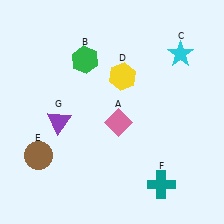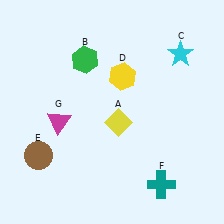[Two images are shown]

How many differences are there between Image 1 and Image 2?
There are 2 differences between the two images.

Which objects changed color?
A changed from pink to yellow. G changed from purple to magenta.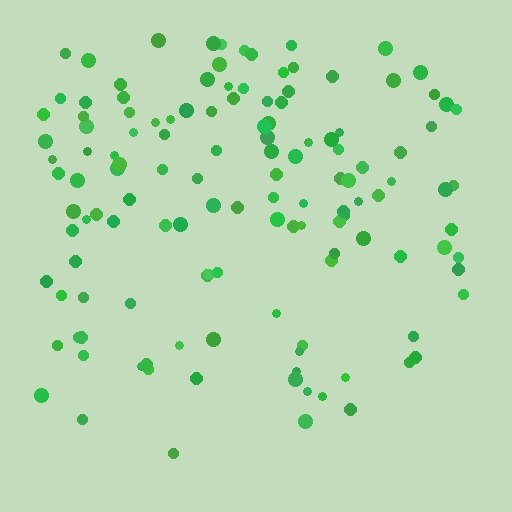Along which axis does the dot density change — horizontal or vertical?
Vertical.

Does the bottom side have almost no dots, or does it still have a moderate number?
Still a moderate number, just noticeably fewer than the top.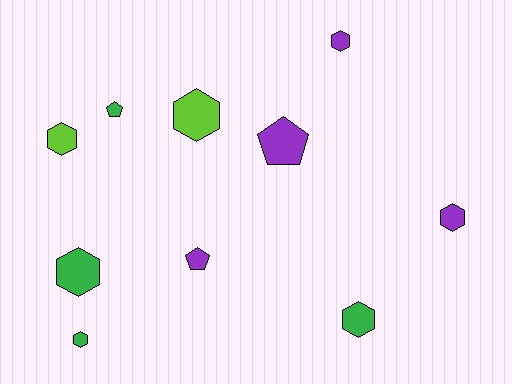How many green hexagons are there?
There are 3 green hexagons.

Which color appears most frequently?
Green, with 4 objects.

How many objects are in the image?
There are 10 objects.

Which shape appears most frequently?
Hexagon, with 7 objects.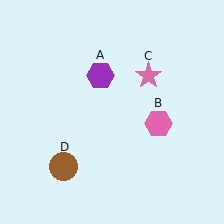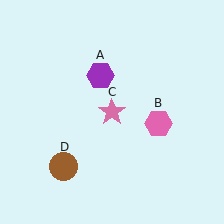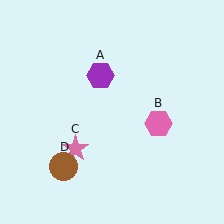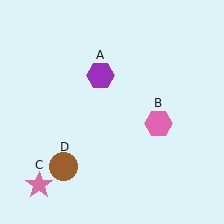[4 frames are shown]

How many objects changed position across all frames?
1 object changed position: pink star (object C).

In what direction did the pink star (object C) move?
The pink star (object C) moved down and to the left.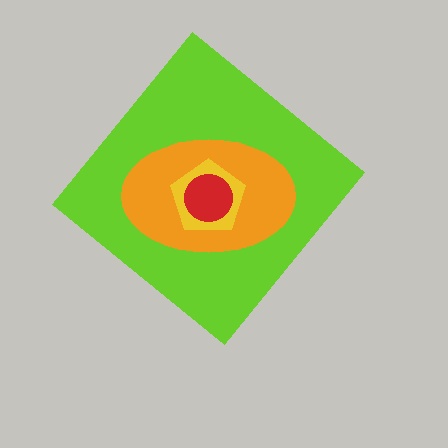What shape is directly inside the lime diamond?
The orange ellipse.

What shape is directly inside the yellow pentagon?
The red circle.